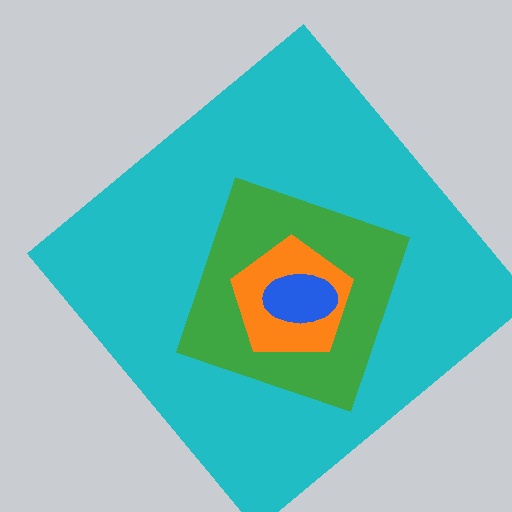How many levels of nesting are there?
4.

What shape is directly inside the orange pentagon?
The blue ellipse.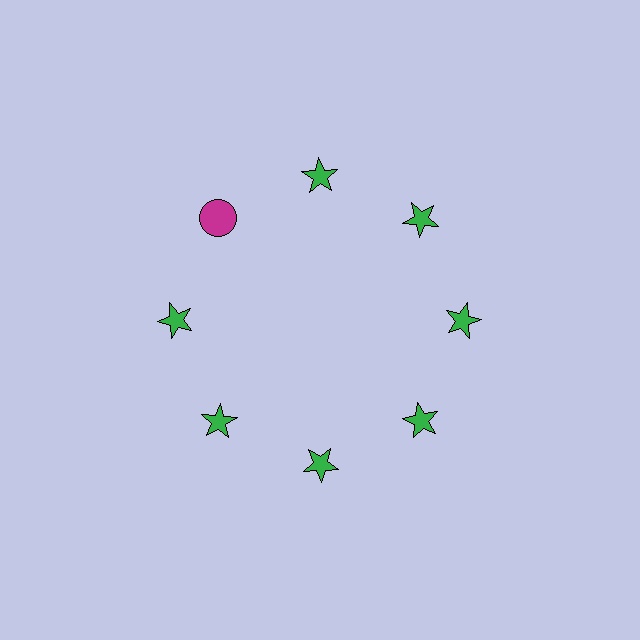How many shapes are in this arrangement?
There are 8 shapes arranged in a ring pattern.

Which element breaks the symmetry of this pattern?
The magenta circle at roughly the 10 o'clock position breaks the symmetry. All other shapes are green stars.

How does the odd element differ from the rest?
It differs in both color (magenta instead of green) and shape (circle instead of star).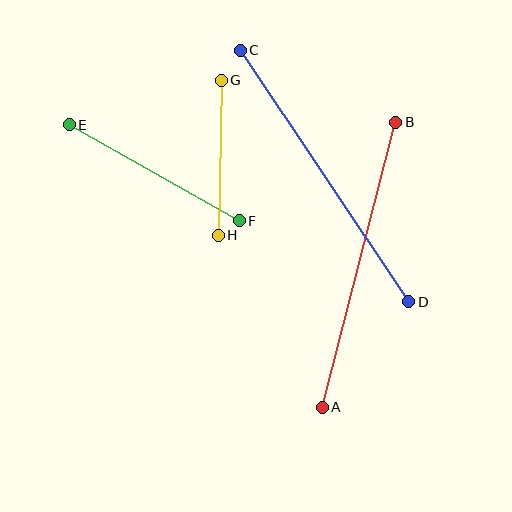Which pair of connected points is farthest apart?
Points C and D are farthest apart.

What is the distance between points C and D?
The distance is approximately 303 pixels.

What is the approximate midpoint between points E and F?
The midpoint is at approximately (154, 173) pixels.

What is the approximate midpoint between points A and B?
The midpoint is at approximately (359, 265) pixels.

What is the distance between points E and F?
The distance is approximately 195 pixels.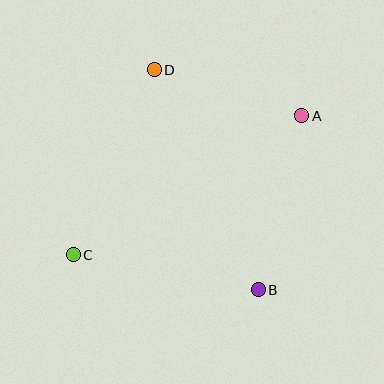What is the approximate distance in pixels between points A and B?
The distance between A and B is approximately 180 pixels.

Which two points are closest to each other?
Points A and D are closest to each other.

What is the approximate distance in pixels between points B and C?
The distance between B and C is approximately 188 pixels.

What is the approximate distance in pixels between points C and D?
The distance between C and D is approximately 202 pixels.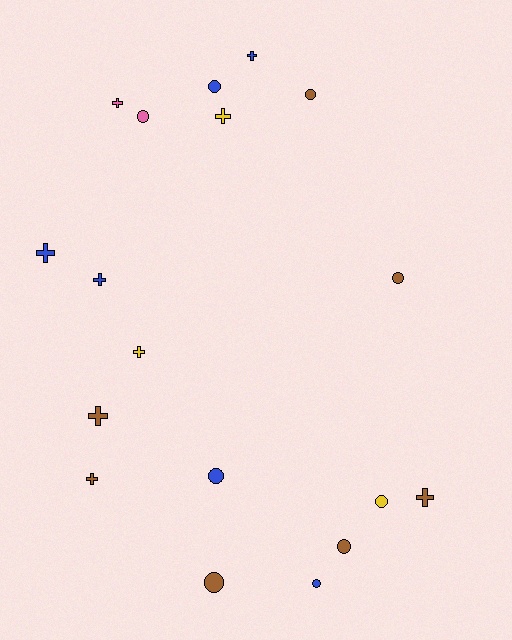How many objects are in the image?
There are 18 objects.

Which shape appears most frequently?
Circle, with 9 objects.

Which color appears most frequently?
Brown, with 7 objects.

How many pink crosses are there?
There is 1 pink cross.